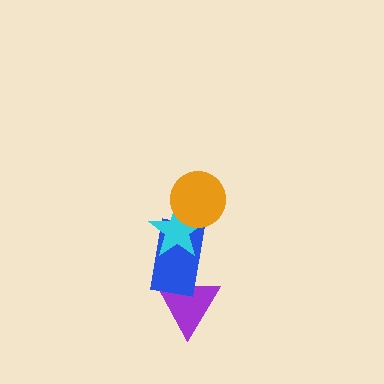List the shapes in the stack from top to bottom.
From top to bottom: the orange circle, the cyan star, the blue rectangle, the purple triangle.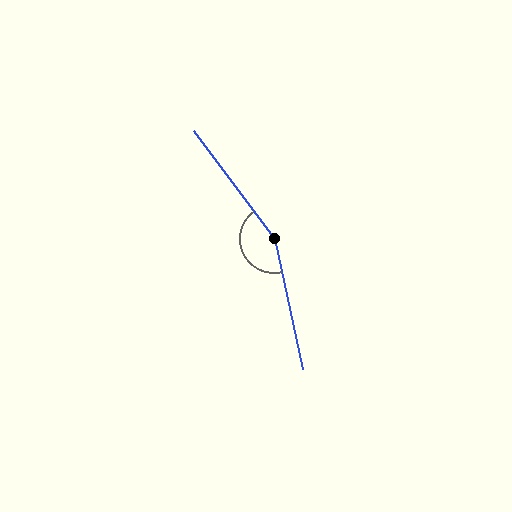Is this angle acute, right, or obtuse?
It is obtuse.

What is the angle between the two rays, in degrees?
Approximately 156 degrees.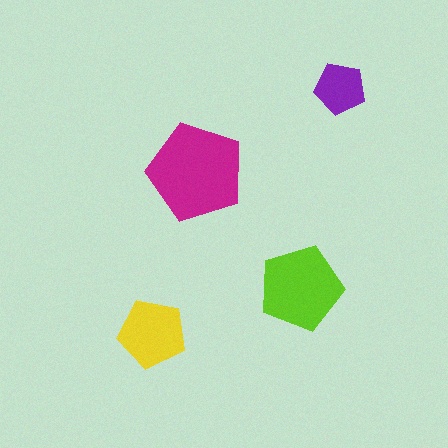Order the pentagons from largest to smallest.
the magenta one, the lime one, the yellow one, the purple one.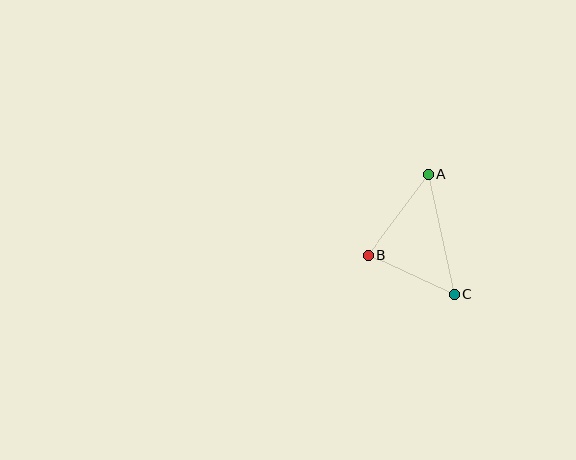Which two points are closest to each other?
Points B and C are closest to each other.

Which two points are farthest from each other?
Points A and C are farthest from each other.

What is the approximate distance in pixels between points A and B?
The distance between A and B is approximately 100 pixels.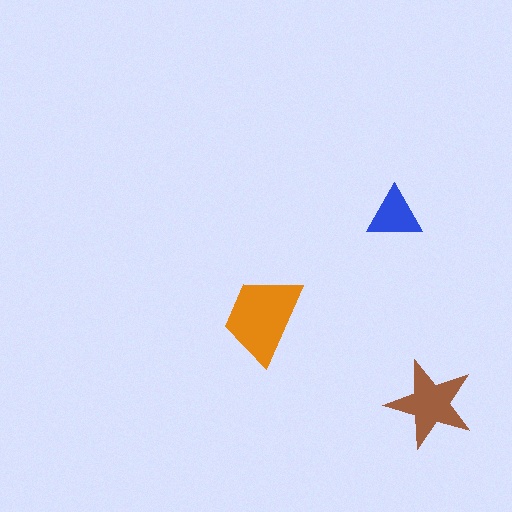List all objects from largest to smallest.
The orange trapezoid, the brown star, the blue triangle.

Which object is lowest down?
The brown star is bottommost.